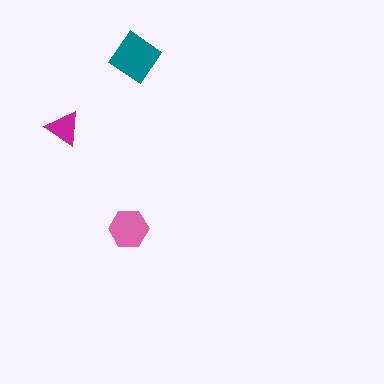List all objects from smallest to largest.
The magenta triangle, the pink hexagon, the teal diamond.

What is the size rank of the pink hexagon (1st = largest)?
2nd.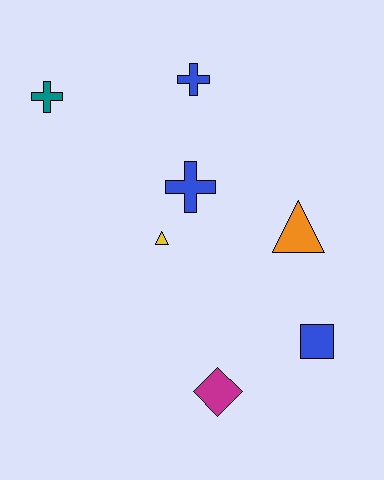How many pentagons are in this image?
There are no pentagons.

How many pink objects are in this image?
There are no pink objects.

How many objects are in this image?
There are 7 objects.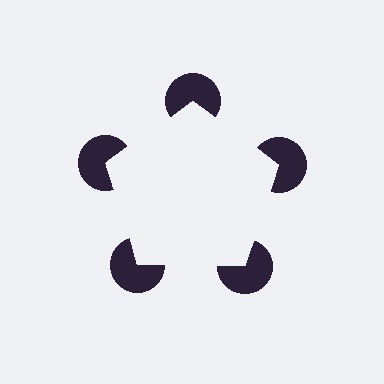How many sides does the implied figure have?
5 sides.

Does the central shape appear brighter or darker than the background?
It typically appears slightly brighter than the background, even though no actual brightness change is drawn.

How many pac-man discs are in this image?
There are 5 — one at each vertex of the illusory pentagon.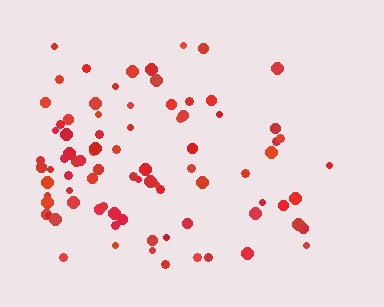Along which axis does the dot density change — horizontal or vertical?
Horizontal.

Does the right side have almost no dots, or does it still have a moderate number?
Still a moderate number, just noticeably fewer than the left.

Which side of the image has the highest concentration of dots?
The left.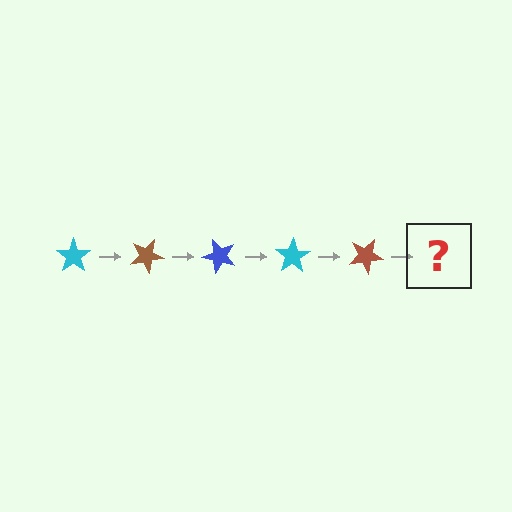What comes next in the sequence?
The next element should be a blue star, rotated 125 degrees from the start.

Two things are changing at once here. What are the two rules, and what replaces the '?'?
The two rules are that it rotates 25 degrees each step and the color cycles through cyan, brown, and blue. The '?' should be a blue star, rotated 125 degrees from the start.